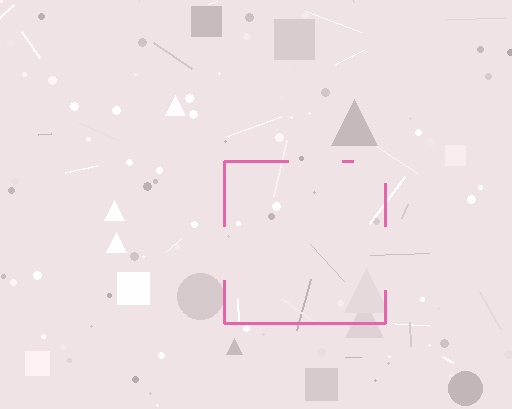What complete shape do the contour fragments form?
The contour fragments form a square.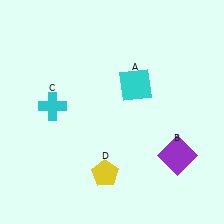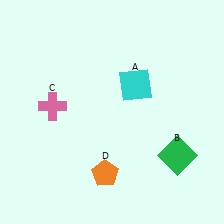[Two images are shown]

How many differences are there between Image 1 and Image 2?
There are 3 differences between the two images.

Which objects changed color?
B changed from purple to green. C changed from cyan to pink. D changed from yellow to orange.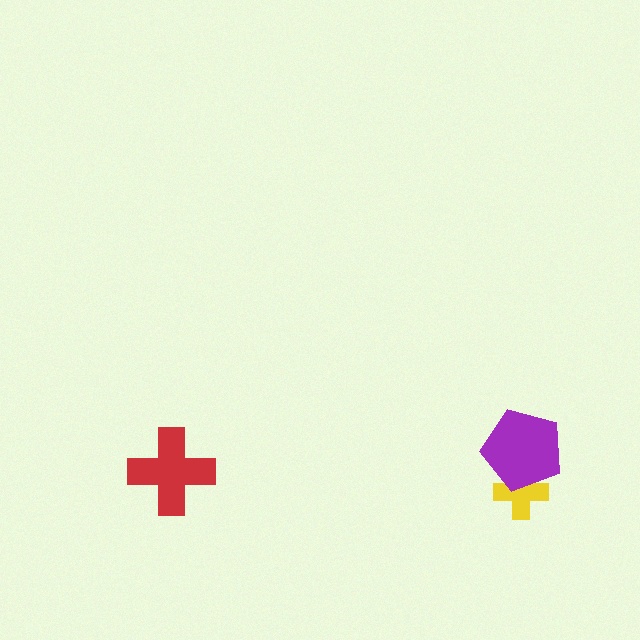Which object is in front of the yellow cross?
The purple pentagon is in front of the yellow cross.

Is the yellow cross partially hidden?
Yes, it is partially covered by another shape.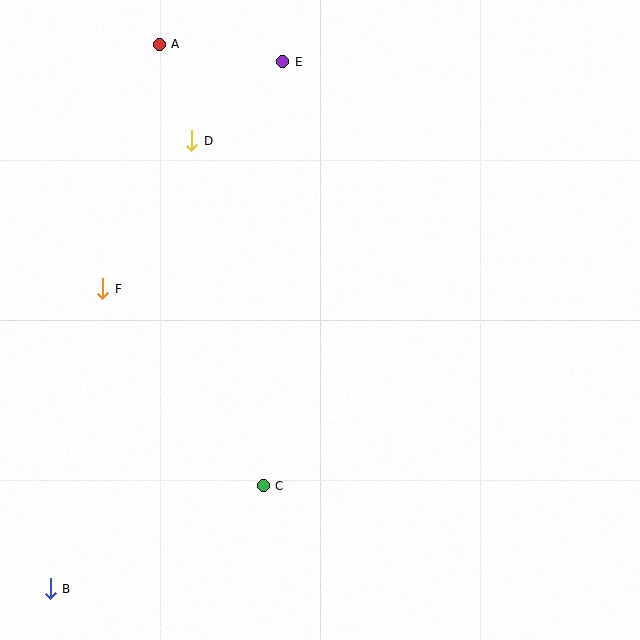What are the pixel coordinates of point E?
Point E is at (283, 62).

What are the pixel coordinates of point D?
Point D is at (192, 141).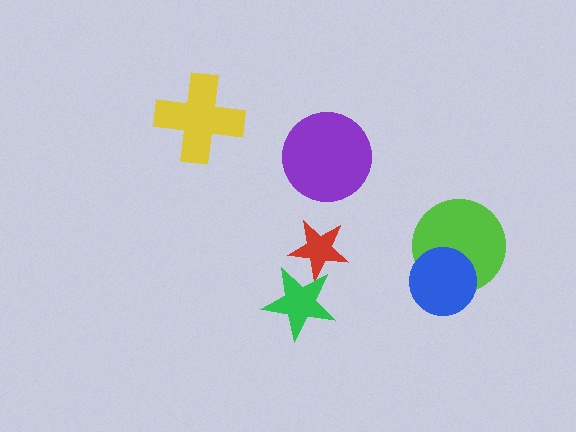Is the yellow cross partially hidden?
No, no other shape covers it.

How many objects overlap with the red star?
1 object overlaps with the red star.